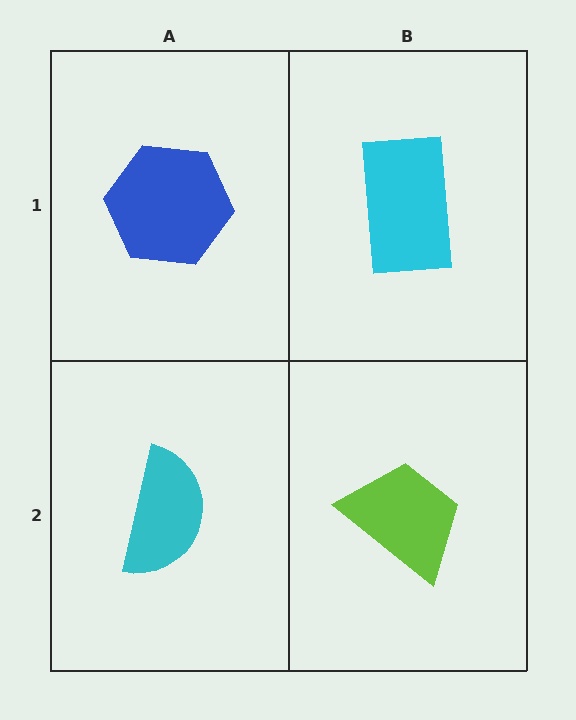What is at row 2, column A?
A cyan semicircle.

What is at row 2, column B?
A lime trapezoid.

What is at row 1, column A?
A blue hexagon.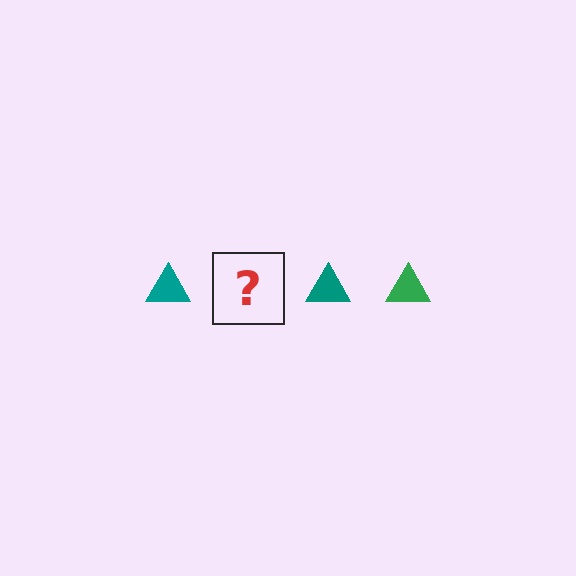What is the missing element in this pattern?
The missing element is a green triangle.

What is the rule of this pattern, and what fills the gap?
The rule is that the pattern cycles through teal, green triangles. The gap should be filled with a green triangle.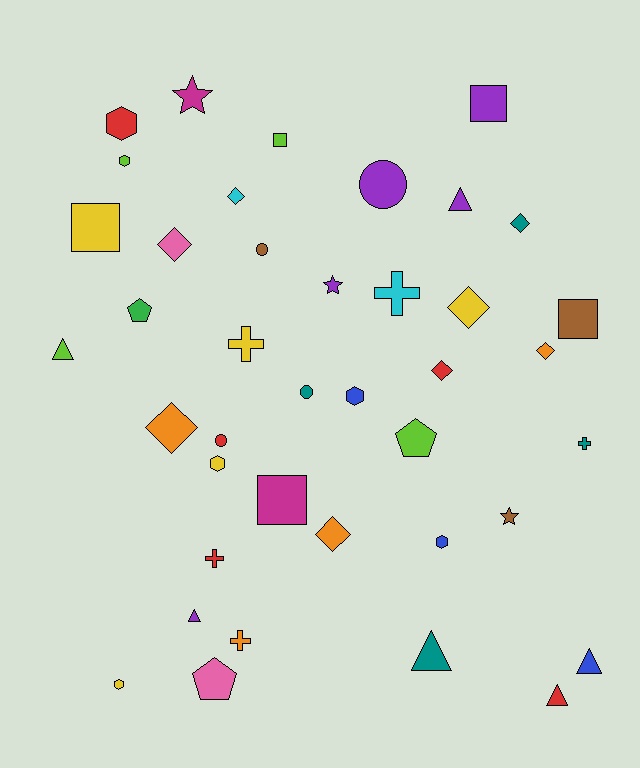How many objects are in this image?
There are 40 objects.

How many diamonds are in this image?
There are 8 diamonds.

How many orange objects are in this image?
There are 4 orange objects.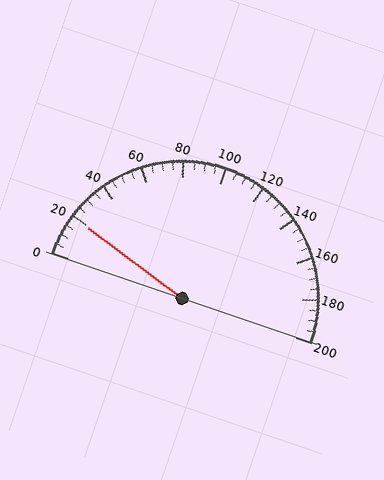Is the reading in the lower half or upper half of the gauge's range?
The reading is in the lower half of the range (0 to 200).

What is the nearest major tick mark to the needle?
The nearest major tick mark is 20.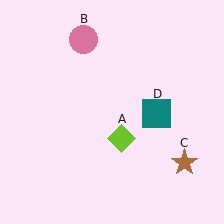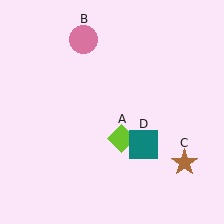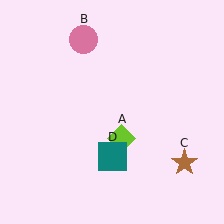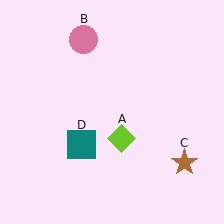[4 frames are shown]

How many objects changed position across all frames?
1 object changed position: teal square (object D).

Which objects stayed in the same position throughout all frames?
Lime diamond (object A) and pink circle (object B) and brown star (object C) remained stationary.